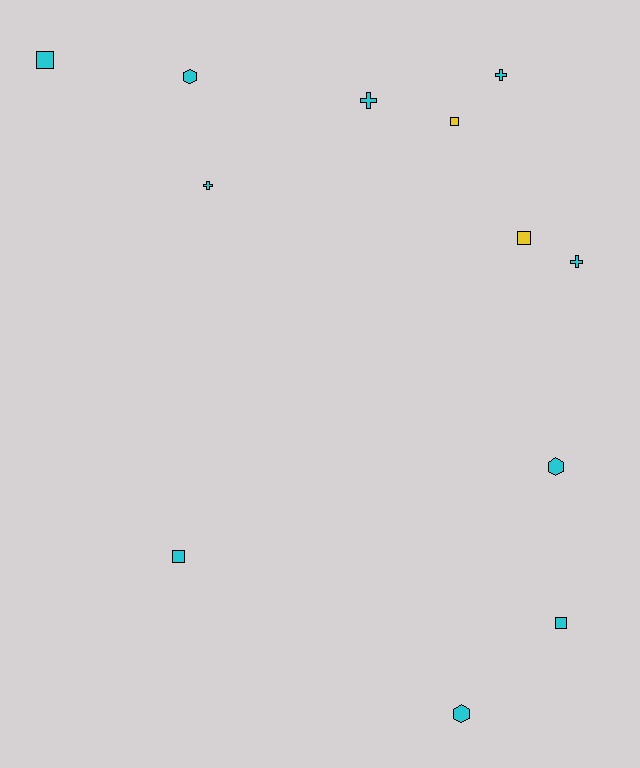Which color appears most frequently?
Cyan, with 10 objects.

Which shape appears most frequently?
Square, with 5 objects.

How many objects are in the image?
There are 12 objects.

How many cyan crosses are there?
There are 4 cyan crosses.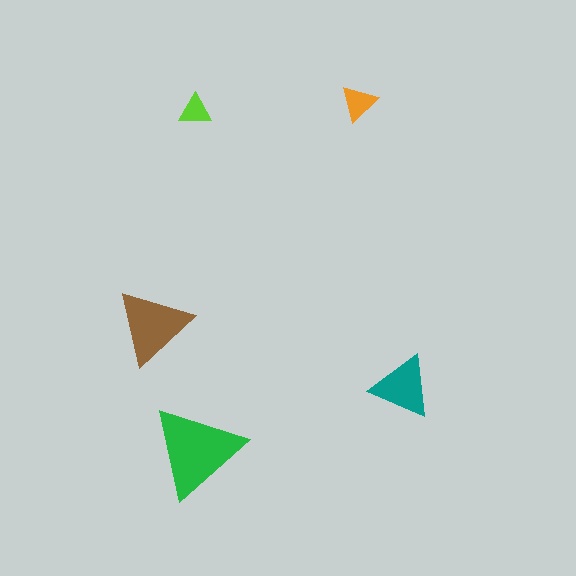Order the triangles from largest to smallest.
the green one, the brown one, the teal one, the orange one, the lime one.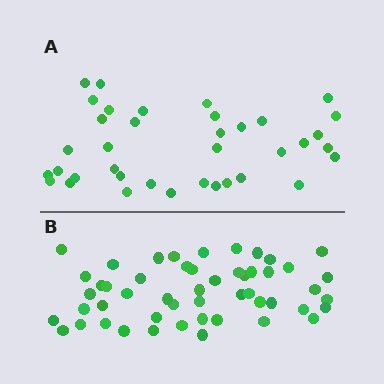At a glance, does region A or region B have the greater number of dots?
Region B (the bottom region) has more dots.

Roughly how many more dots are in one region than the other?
Region B has approximately 15 more dots than region A.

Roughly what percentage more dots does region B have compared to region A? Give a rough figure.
About 40% more.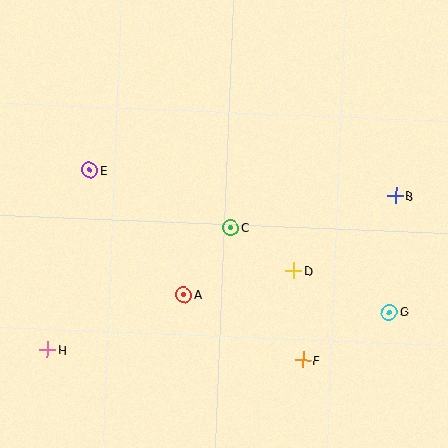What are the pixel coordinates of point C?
Point C is at (231, 228).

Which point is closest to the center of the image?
Point C at (231, 228) is closest to the center.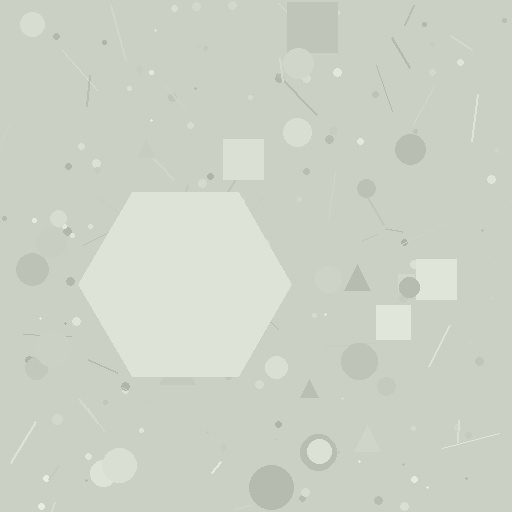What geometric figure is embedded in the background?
A hexagon is embedded in the background.